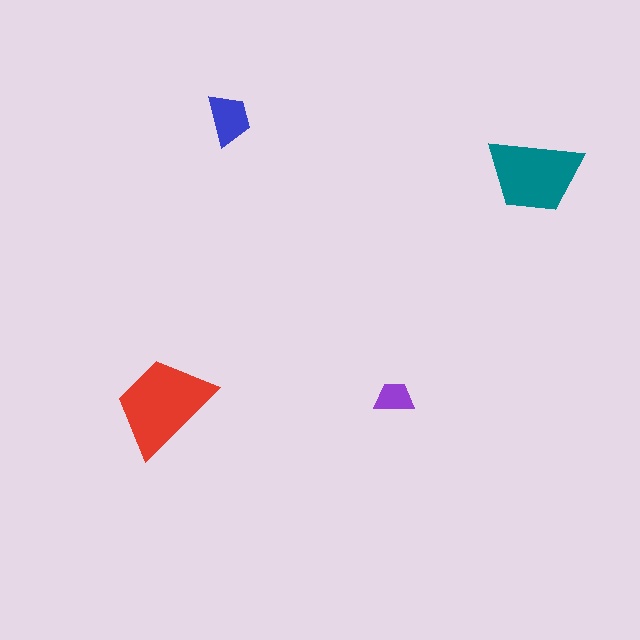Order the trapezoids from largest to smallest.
the red one, the teal one, the blue one, the purple one.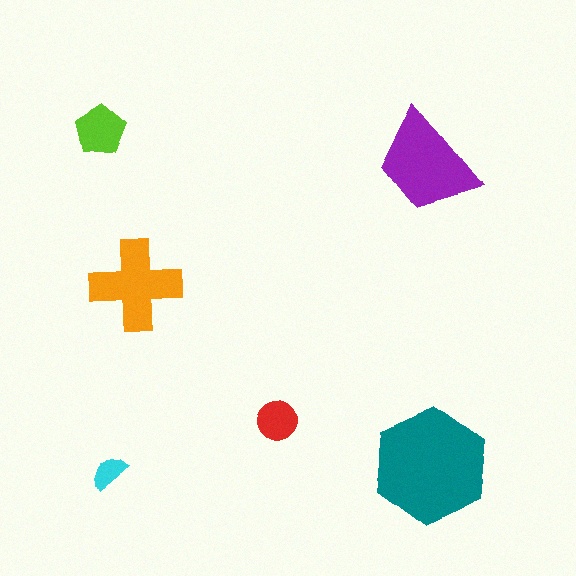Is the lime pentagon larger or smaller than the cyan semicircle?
Larger.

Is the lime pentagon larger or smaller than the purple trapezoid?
Smaller.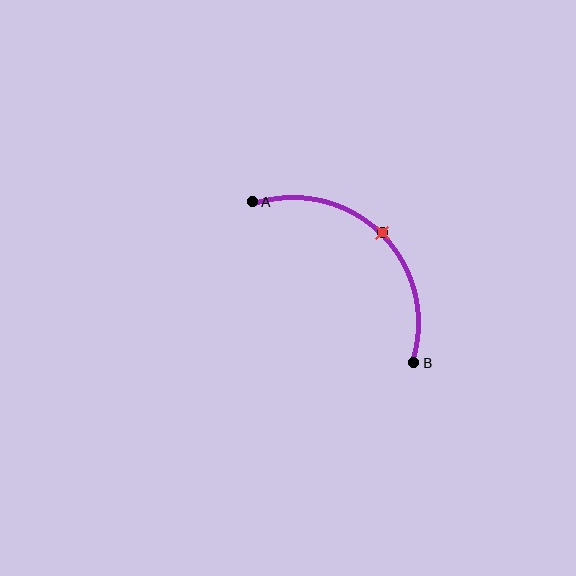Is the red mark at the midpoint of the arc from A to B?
Yes. The red mark lies on the arc at equal arc-length from both A and B — it is the arc midpoint.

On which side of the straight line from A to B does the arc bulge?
The arc bulges above and to the right of the straight line connecting A and B.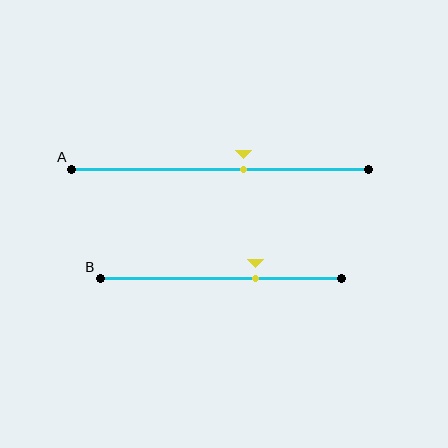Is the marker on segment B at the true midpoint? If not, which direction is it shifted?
No, the marker on segment B is shifted to the right by about 14% of the segment length.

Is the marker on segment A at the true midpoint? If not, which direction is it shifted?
No, the marker on segment A is shifted to the right by about 8% of the segment length.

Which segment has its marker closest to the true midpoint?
Segment A has its marker closest to the true midpoint.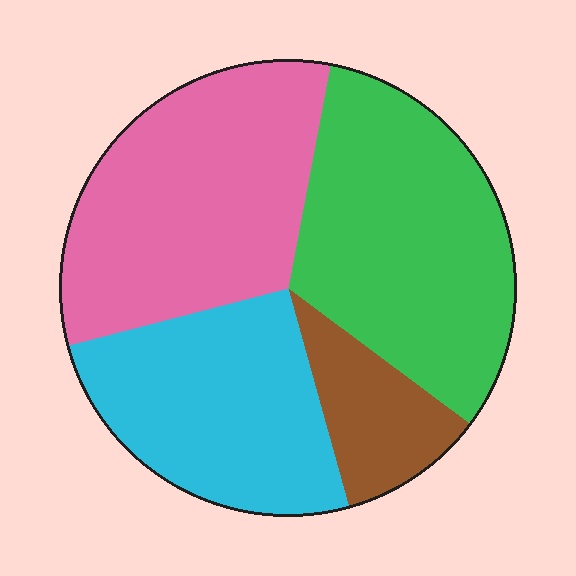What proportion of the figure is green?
Green takes up about one third (1/3) of the figure.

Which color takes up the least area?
Brown, at roughly 10%.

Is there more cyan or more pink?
Pink.